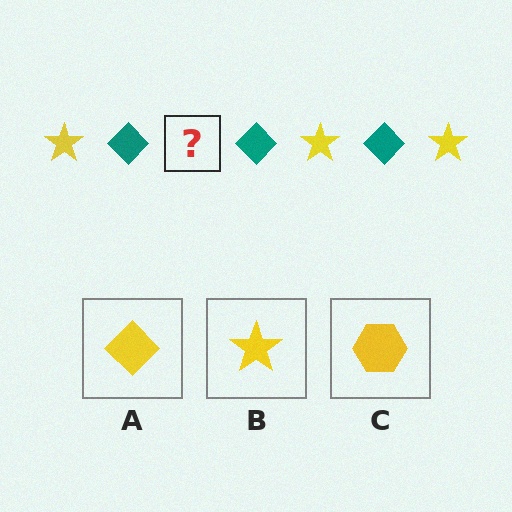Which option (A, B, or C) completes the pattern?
B.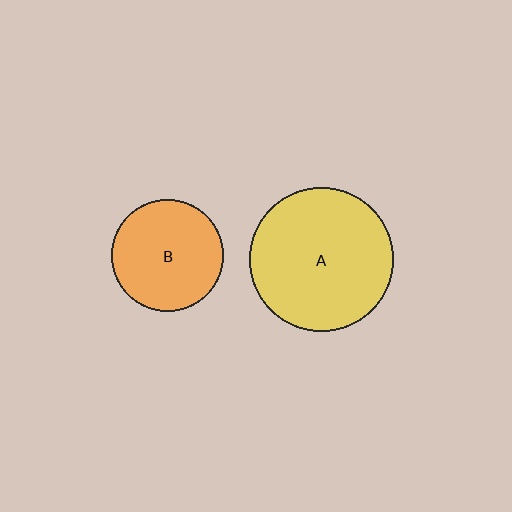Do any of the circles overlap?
No, none of the circles overlap.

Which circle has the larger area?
Circle A (yellow).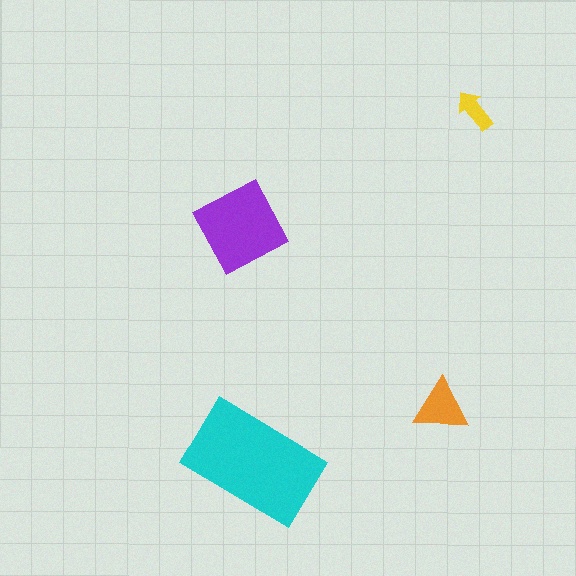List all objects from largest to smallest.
The cyan rectangle, the purple diamond, the orange triangle, the yellow arrow.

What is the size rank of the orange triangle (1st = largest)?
3rd.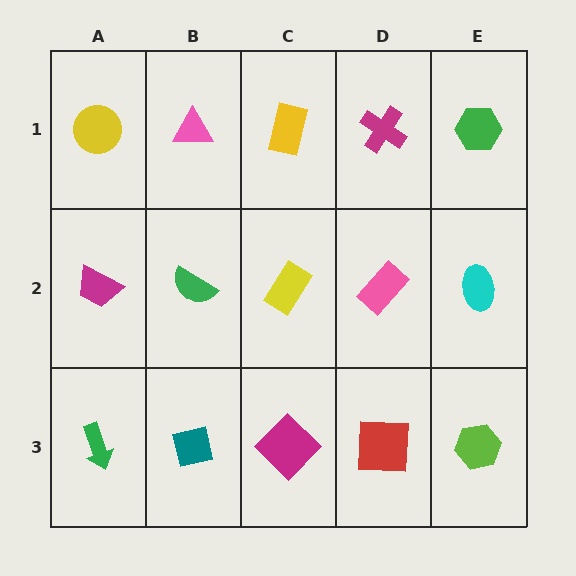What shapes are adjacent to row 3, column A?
A magenta trapezoid (row 2, column A), a teal square (row 3, column B).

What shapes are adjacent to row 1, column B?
A green semicircle (row 2, column B), a yellow circle (row 1, column A), a yellow rectangle (row 1, column C).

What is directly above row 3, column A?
A magenta trapezoid.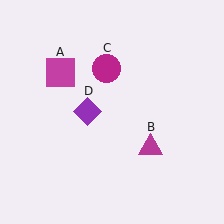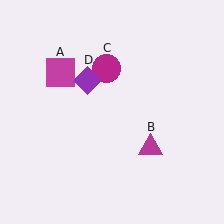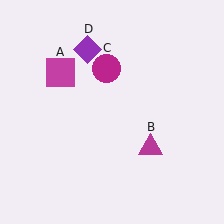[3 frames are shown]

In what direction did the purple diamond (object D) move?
The purple diamond (object D) moved up.